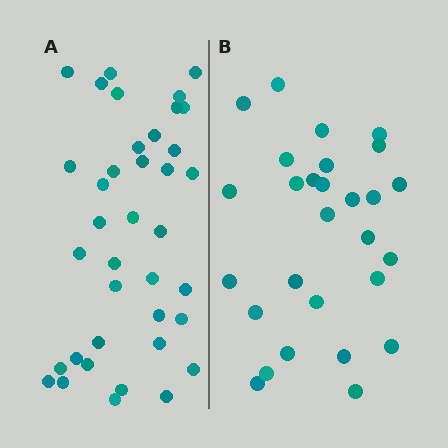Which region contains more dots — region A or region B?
Region A (the left region) has more dots.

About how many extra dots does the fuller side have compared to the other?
Region A has roughly 10 or so more dots than region B.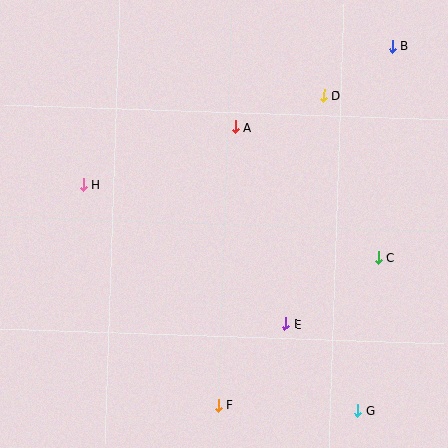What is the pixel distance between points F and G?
The distance between F and G is 139 pixels.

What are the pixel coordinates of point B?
Point B is at (392, 46).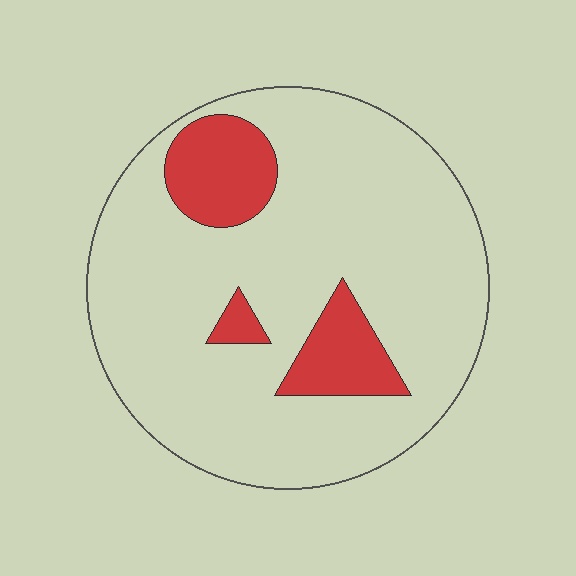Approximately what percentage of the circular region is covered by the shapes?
Approximately 15%.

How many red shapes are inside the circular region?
3.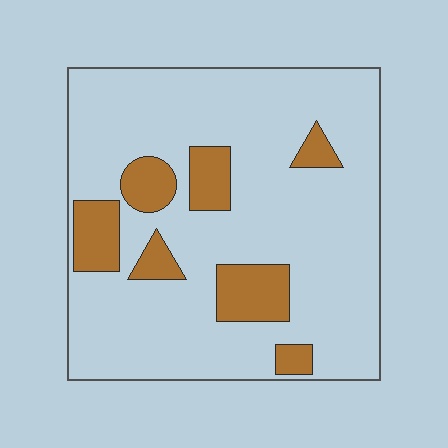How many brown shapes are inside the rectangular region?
7.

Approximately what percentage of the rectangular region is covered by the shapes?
Approximately 15%.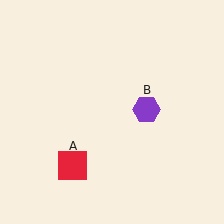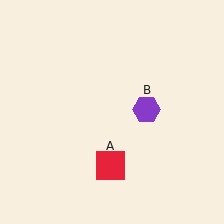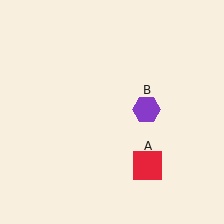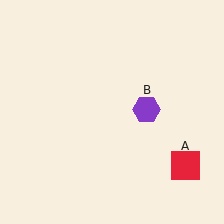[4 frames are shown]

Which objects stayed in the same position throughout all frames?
Purple hexagon (object B) remained stationary.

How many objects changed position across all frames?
1 object changed position: red square (object A).